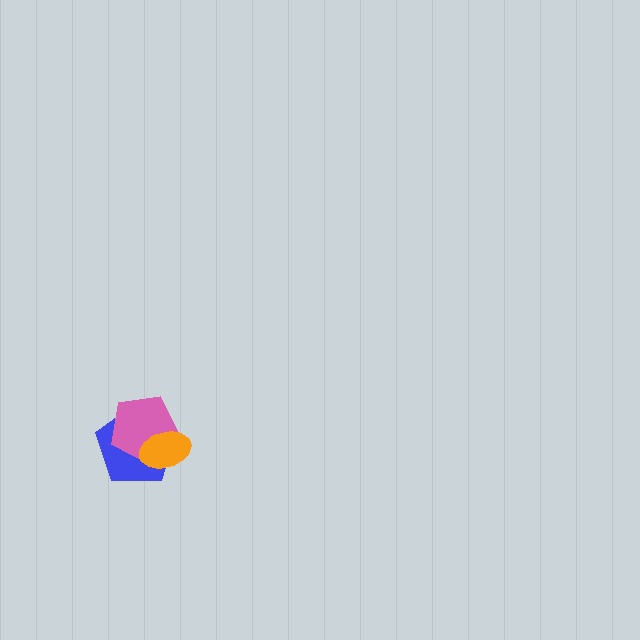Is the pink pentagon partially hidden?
Yes, it is partially covered by another shape.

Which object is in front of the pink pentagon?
The orange ellipse is in front of the pink pentagon.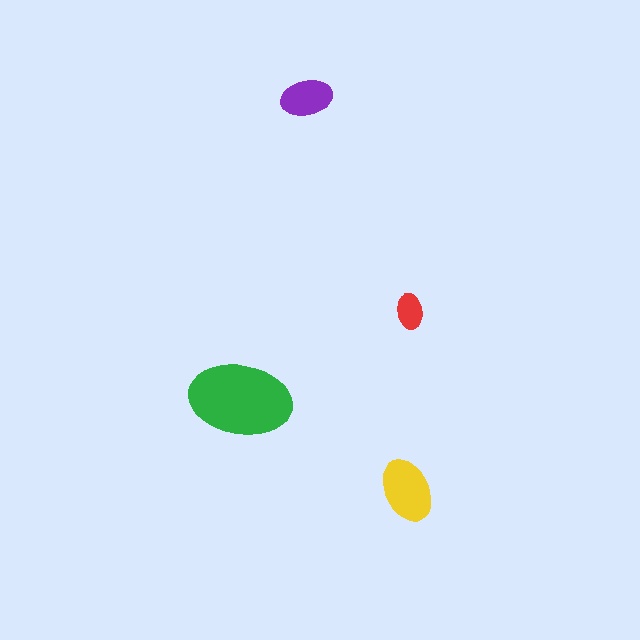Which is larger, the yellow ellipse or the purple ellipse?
The yellow one.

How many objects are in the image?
There are 4 objects in the image.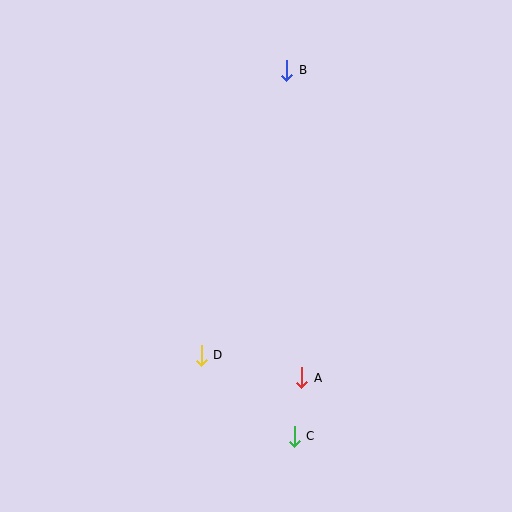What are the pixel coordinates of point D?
Point D is at (201, 355).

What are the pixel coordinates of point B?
Point B is at (287, 70).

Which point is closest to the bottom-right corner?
Point C is closest to the bottom-right corner.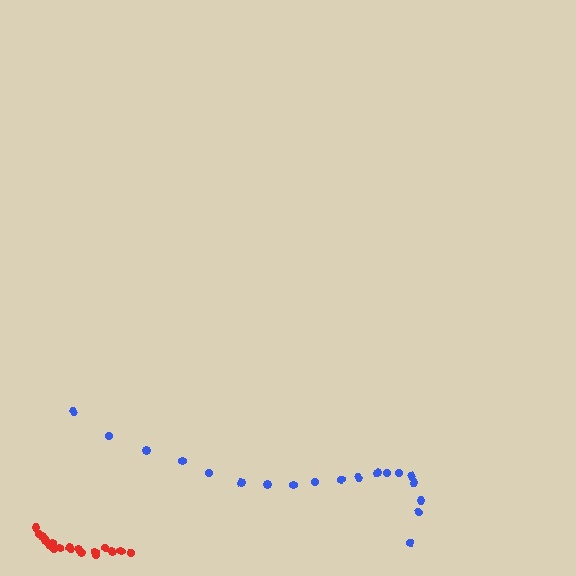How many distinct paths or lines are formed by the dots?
There are 2 distinct paths.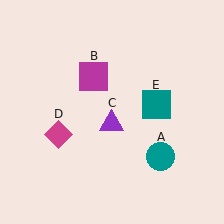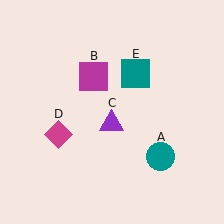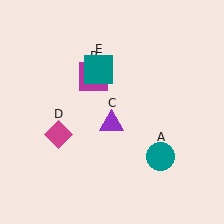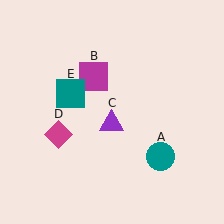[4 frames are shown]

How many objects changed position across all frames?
1 object changed position: teal square (object E).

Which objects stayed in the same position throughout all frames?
Teal circle (object A) and magenta square (object B) and purple triangle (object C) and magenta diamond (object D) remained stationary.